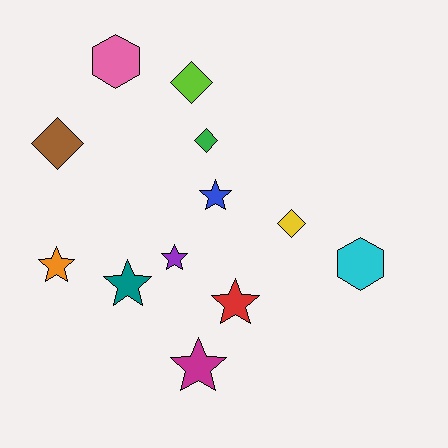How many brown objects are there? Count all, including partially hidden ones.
There is 1 brown object.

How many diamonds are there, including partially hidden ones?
There are 4 diamonds.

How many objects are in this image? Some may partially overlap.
There are 12 objects.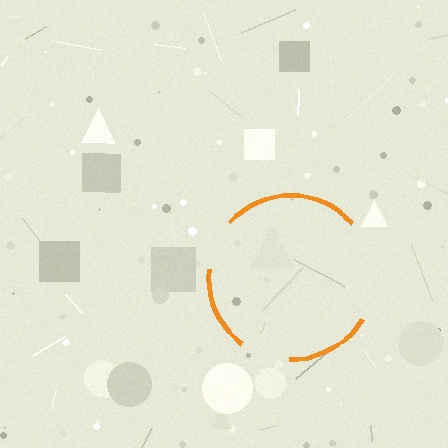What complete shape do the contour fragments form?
The contour fragments form a circle.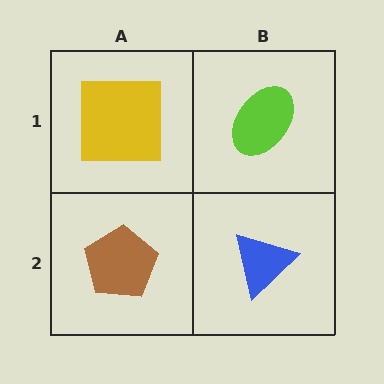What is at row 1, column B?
A lime ellipse.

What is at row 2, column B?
A blue triangle.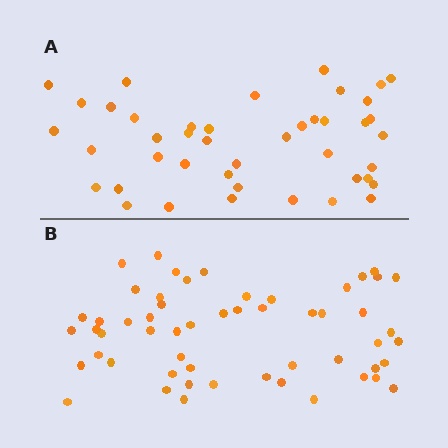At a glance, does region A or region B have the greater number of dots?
Region B (the bottom region) has more dots.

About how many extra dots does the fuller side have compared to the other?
Region B has roughly 12 or so more dots than region A.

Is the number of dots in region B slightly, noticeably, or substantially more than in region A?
Region B has noticeably more, but not dramatically so. The ratio is roughly 1.3 to 1.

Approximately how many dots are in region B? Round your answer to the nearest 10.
About 60 dots. (The exact count is 55, which rounds to 60.)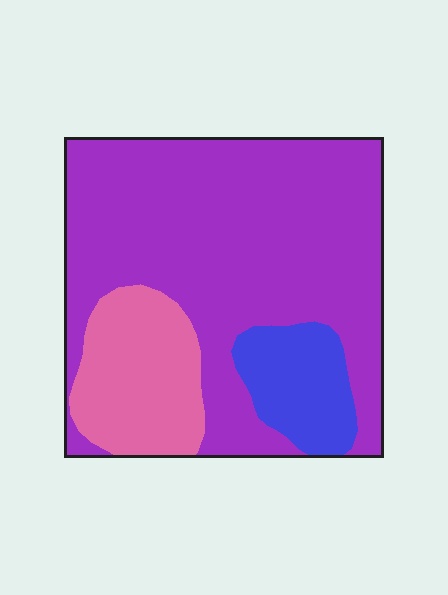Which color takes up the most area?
Purple, at roughly 70%.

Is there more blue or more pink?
Pink.